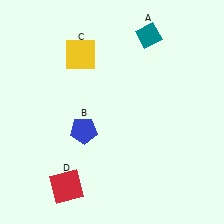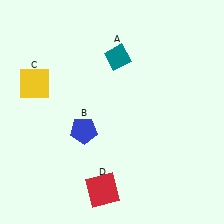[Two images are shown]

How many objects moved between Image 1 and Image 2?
3 objects moved between the two images.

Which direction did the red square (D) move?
The red square (D) moved right.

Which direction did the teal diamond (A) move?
The teal diamond (A) moved left.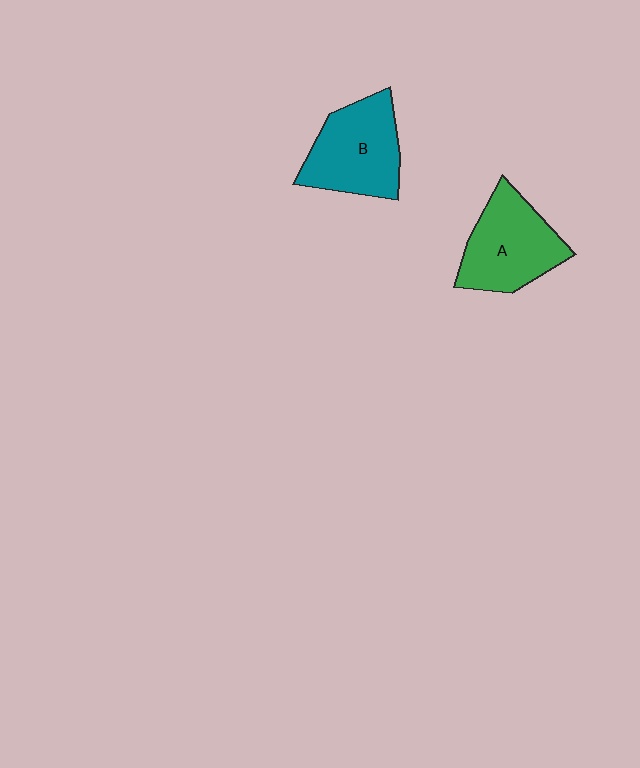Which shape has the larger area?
Shape B (teal).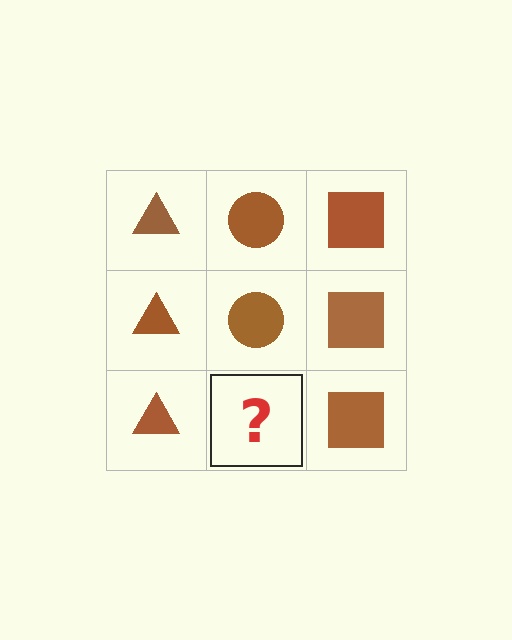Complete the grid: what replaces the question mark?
The question mark should be replaced with a brown circle.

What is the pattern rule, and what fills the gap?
The rule is that each column has a consistent shape. The gap should be filled with a brown circle.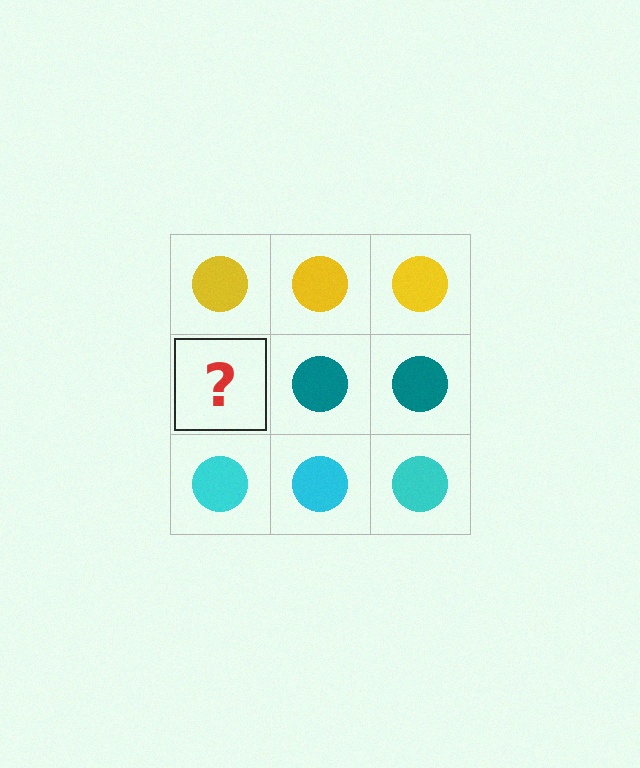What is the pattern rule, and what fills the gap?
The rule is that each row has a consistent color. The gap should be filled with a teal circle.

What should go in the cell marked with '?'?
The missing cell should contain a teal circle.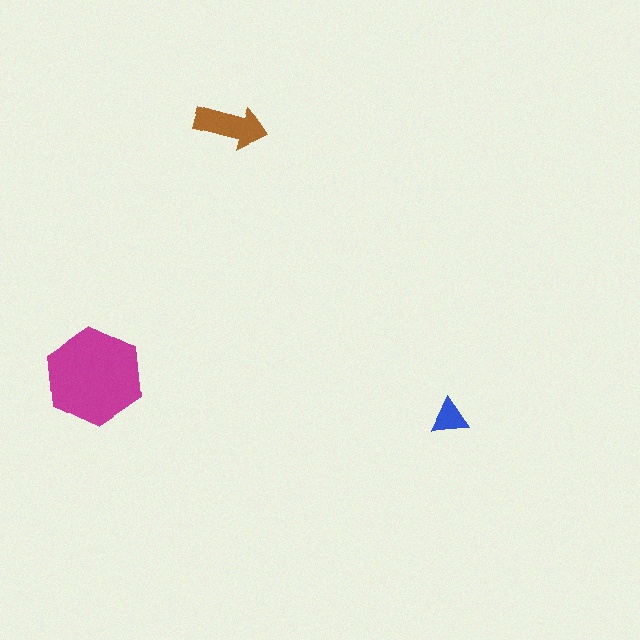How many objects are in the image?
There are 3 objects in the image.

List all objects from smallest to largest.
The blue triangle, the brown arrow, the magenta hexagon.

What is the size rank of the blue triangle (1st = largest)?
3rd.